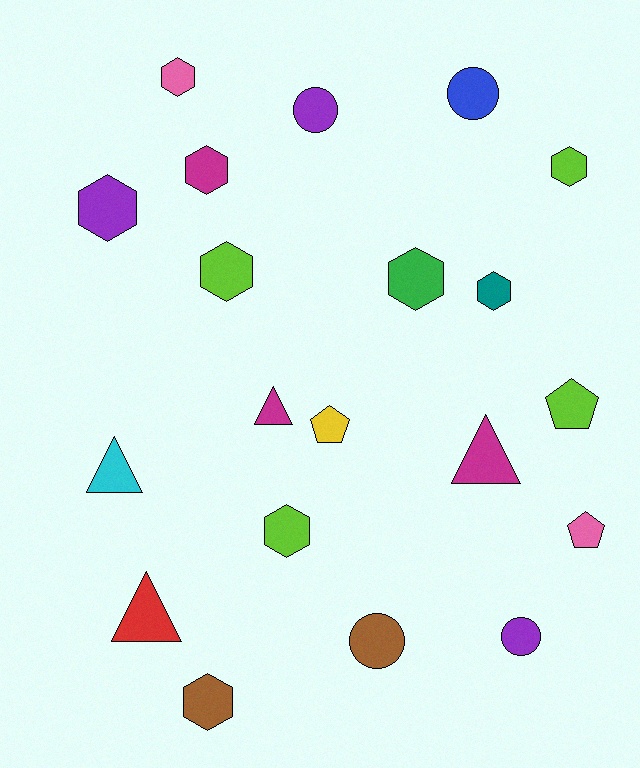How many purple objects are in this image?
There are 3 purple objects.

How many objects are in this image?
There are 20 objects.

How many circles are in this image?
There are 4 circles.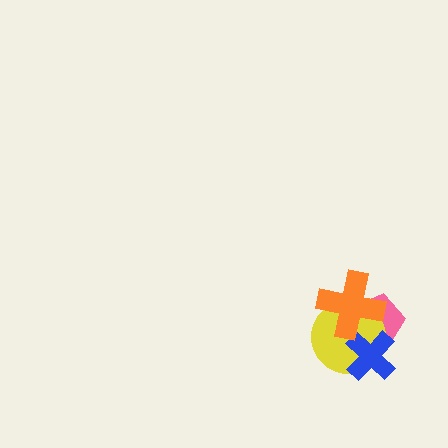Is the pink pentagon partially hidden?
Yes, it is partially covered by another shape.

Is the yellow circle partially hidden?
Yes, it is partially covered by another shape.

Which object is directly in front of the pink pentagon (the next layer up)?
The yellow circle is directly in front of the pink pentagon.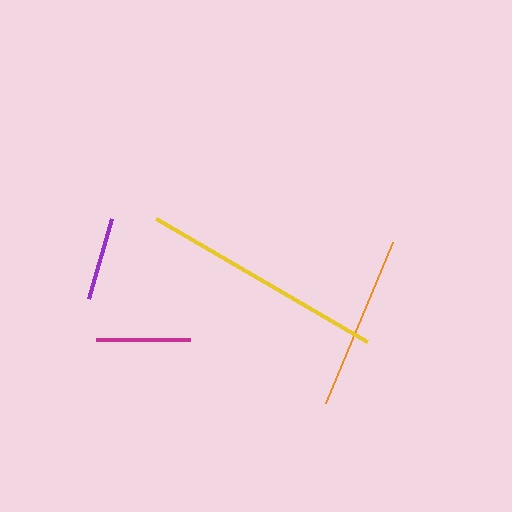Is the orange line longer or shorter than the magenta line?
The orange line is longer than the magenta line.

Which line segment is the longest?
The yellow line is the longest at approximately 245 pixels.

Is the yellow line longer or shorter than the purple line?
The yellow line is longer than the purple line.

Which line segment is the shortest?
The purple line is the shortest at approximately 83 pixels.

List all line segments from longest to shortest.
From longest to shortest: yellow, orange, magenta, purple.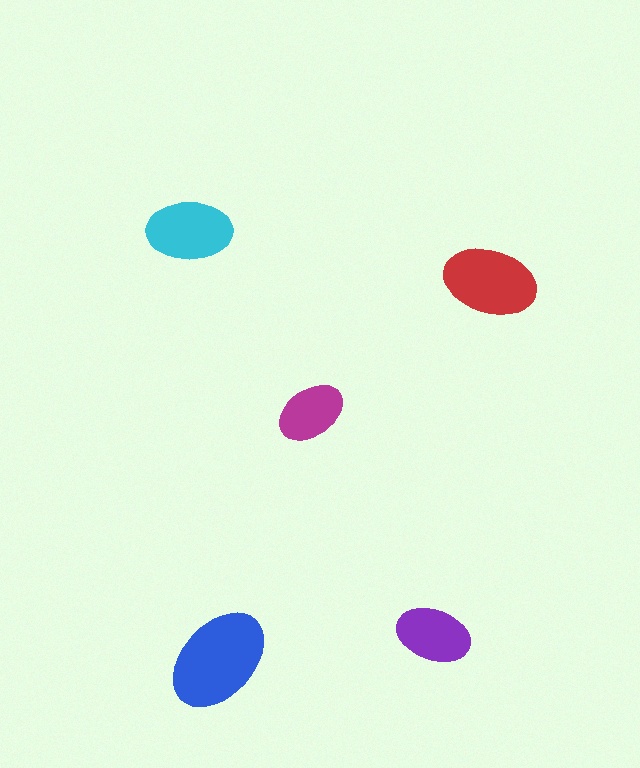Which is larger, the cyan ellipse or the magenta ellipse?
The cyan one.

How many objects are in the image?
There are 5 objects in the image.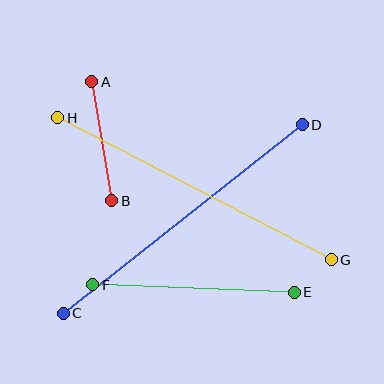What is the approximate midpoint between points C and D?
The midpoint is at approximately (183, 219) pixels.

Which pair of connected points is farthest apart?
Points G and H are farthest apart.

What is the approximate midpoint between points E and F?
The midpoint is at approximately (194, 289) pixels.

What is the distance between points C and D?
The distance is approximately 304 pixels.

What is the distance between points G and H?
The distance is approximately 308 pixels.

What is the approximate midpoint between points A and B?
The midpoint is at approximately (102, 141) pixels.